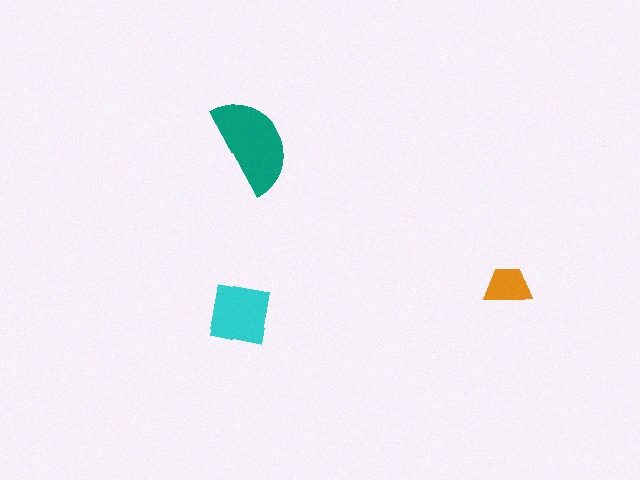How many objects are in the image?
There are 3 objects in the image.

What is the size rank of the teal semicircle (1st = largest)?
1st.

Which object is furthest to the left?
The cyan square is leftmost.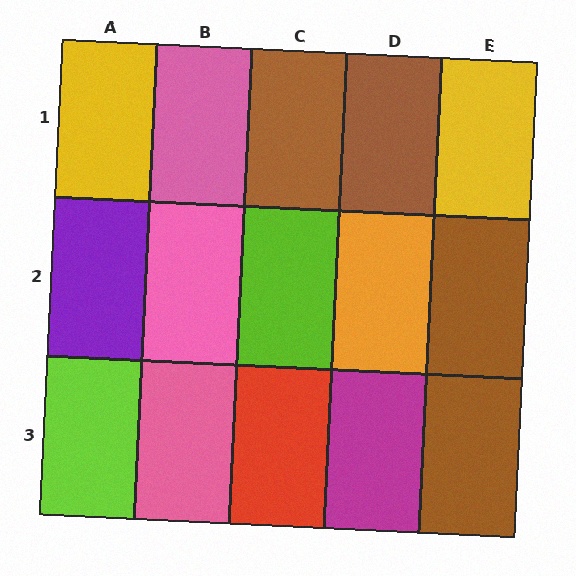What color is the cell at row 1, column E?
Yellow.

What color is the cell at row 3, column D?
Magenta.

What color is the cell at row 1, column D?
Brown.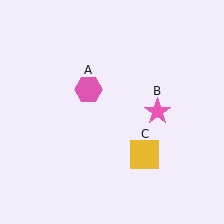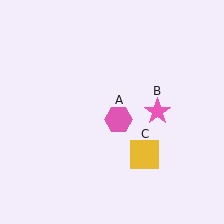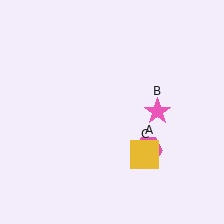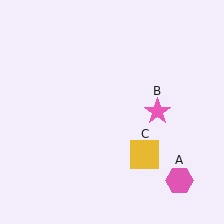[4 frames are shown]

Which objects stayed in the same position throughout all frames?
Pink star (object B) and yellow square (object C) remained stationary.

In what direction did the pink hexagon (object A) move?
The pink hexagon (object A) moved down and to the right.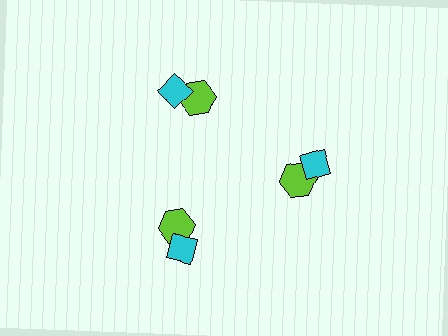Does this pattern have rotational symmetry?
Yes, this pattern has 3-fold rotational symmetry. It looks the same after rotating 120 degrees around the center.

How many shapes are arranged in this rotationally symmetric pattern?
There are 6 shapes, arranged in 3 groups of 2.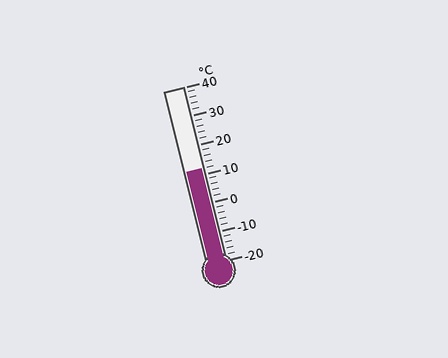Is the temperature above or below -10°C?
The temperature is above -10°C.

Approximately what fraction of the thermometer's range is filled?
The thermometer is filled to approximately 55% of its range.